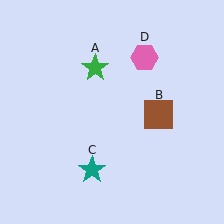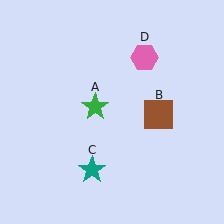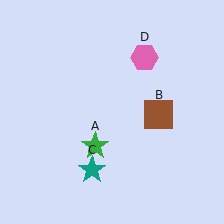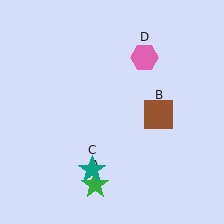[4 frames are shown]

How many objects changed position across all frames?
1 object changed position: green star (object A).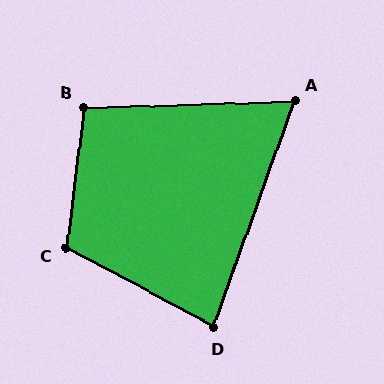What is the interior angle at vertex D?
Approximately 81 degrees (acute).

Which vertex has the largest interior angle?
C, at approximately 111 degrees.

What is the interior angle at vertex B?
Approximately 99 degrees (obtuse).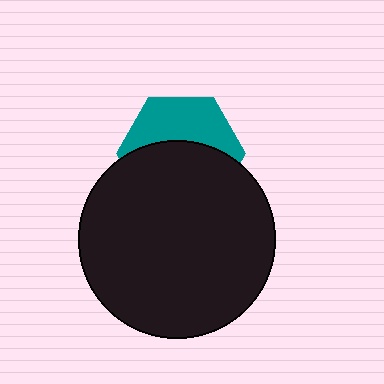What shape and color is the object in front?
The object in front is a black circle.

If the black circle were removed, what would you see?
You would see the complete teal hexagon.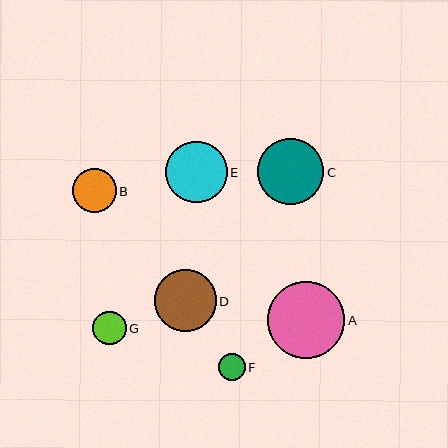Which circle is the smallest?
Circle F is the smallest with a size of approximately 27 pixels.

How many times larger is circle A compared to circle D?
Circle A is approximately 1.3 times the size of circle D.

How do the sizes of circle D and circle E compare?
Circle D and circle E are approximately the same size.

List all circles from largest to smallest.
From largest to smallest: A, C, D, E, B, G, F.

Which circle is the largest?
Circle A is the largest with a size of approximately 78 pixels.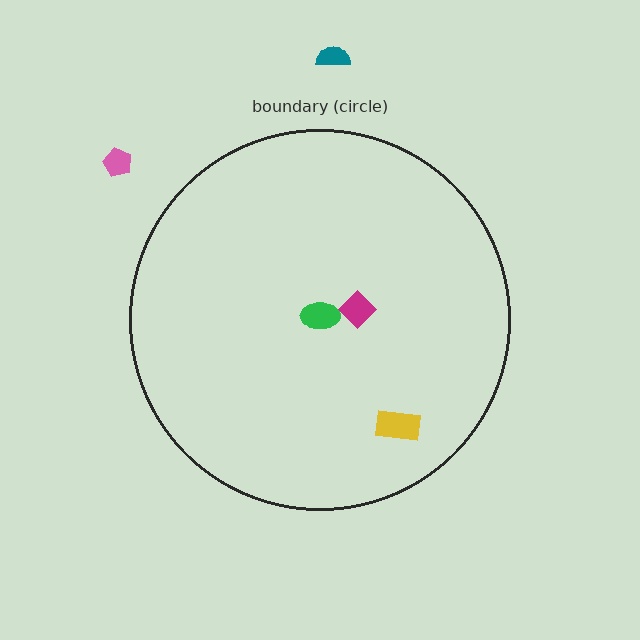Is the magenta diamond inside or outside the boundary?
Inside.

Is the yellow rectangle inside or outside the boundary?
Inside.